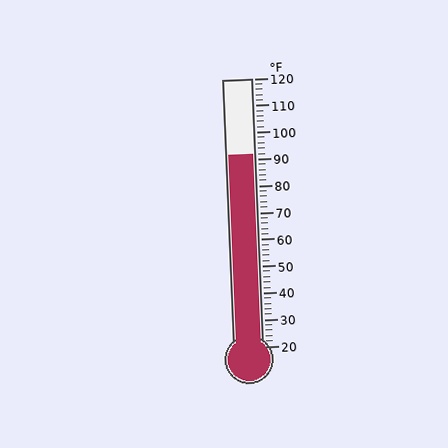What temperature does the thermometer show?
The thermometer shows approximately 92°F.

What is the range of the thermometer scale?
The thermometer scale ranges from 20°F to 120°F.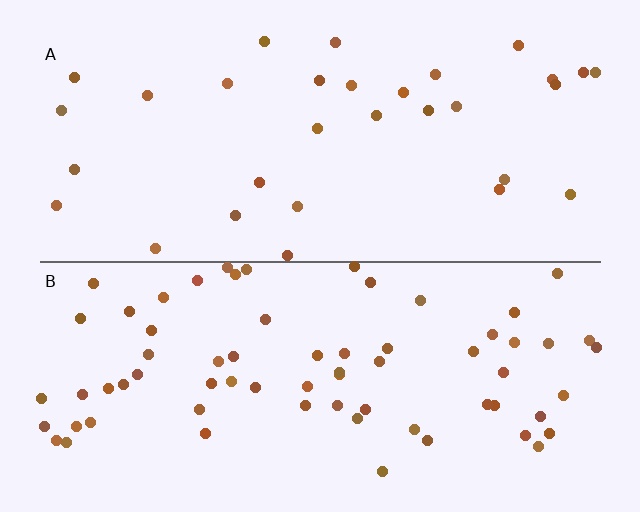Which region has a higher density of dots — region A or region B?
B (the bottom).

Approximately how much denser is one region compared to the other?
Approximately 2.2× — region B over region A.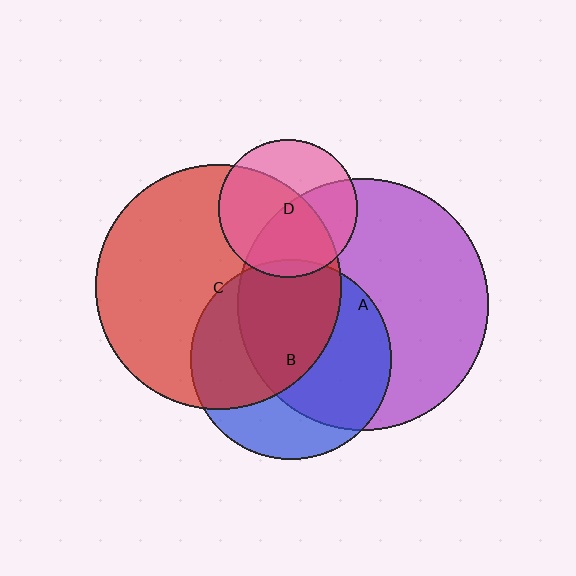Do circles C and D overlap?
Yes.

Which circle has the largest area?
Circle A (purple).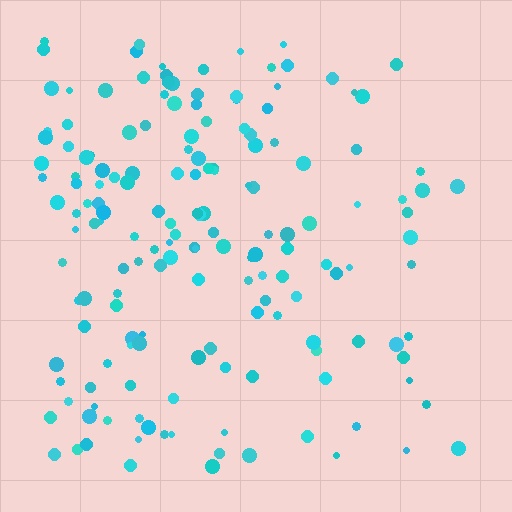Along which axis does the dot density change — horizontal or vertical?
Horizontal.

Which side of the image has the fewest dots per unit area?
The right.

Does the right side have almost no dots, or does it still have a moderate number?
Still a moderate number, just noticeably fewer than the left.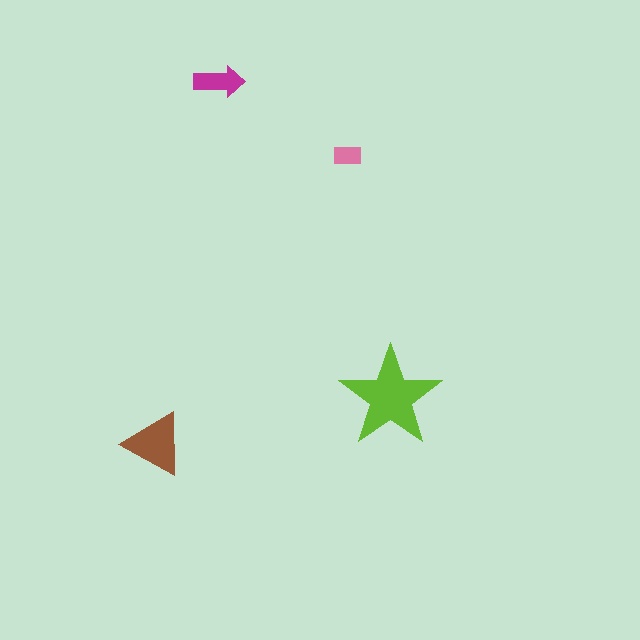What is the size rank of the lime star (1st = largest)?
1st.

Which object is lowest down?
The brown triangle is bottommost.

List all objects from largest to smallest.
The lime star, the brown triangle, the magenta arrow, the pink rectangle.